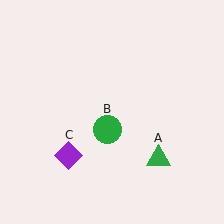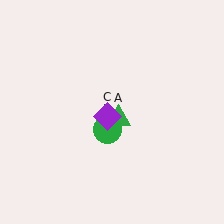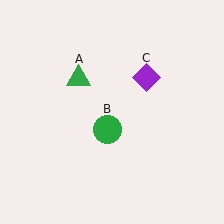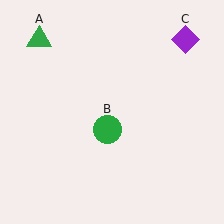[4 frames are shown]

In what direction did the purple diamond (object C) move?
The purple diamond (object C) moved up and to the right.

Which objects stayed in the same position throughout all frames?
Green circle (object B) remained stationary.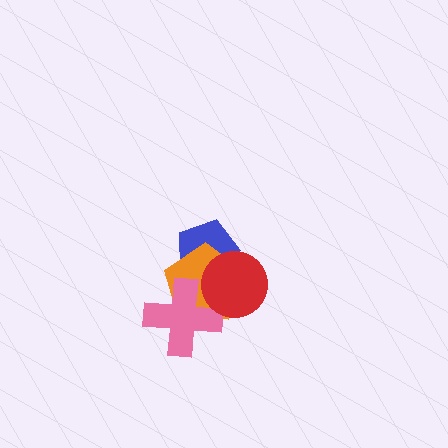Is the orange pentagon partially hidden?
Yes, it is partially covered by another shape.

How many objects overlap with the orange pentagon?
3 objects overlap with the orange pentagon.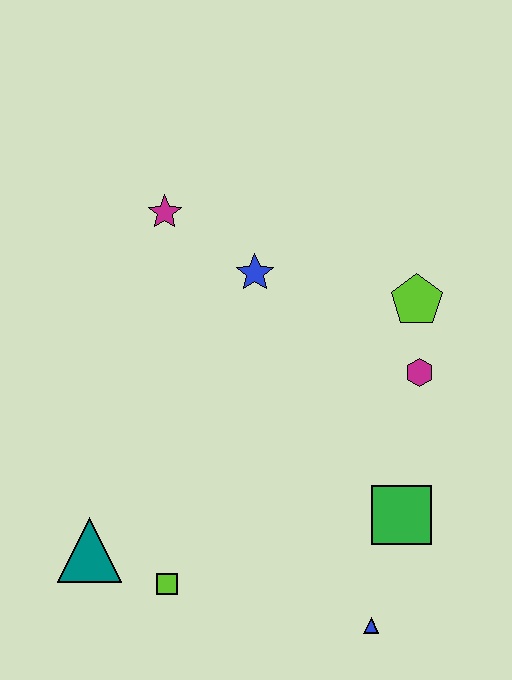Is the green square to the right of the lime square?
Yes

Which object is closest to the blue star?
The magenta star is closest to the blue star.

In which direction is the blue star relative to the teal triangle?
The blue star is above the teal triangle.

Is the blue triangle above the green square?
No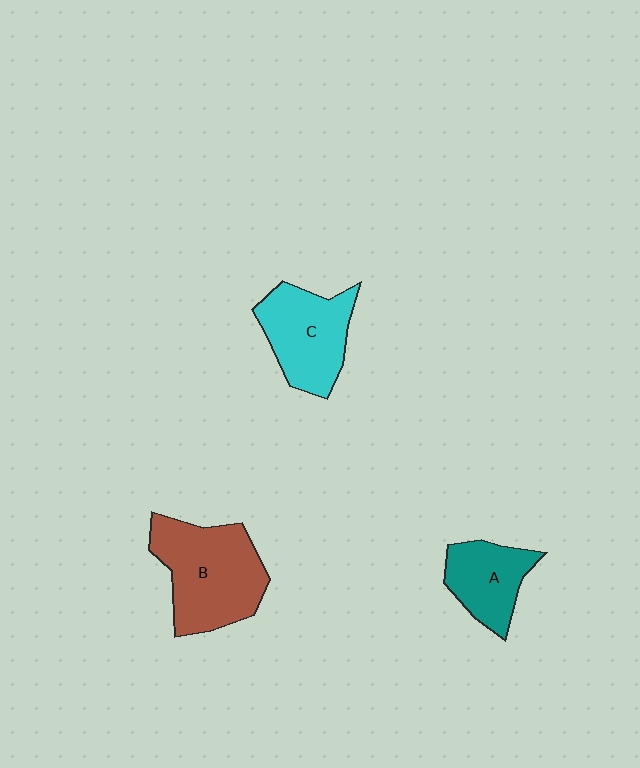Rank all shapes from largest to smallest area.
From largest to smallest: B (brown), C (cyan), A (teal).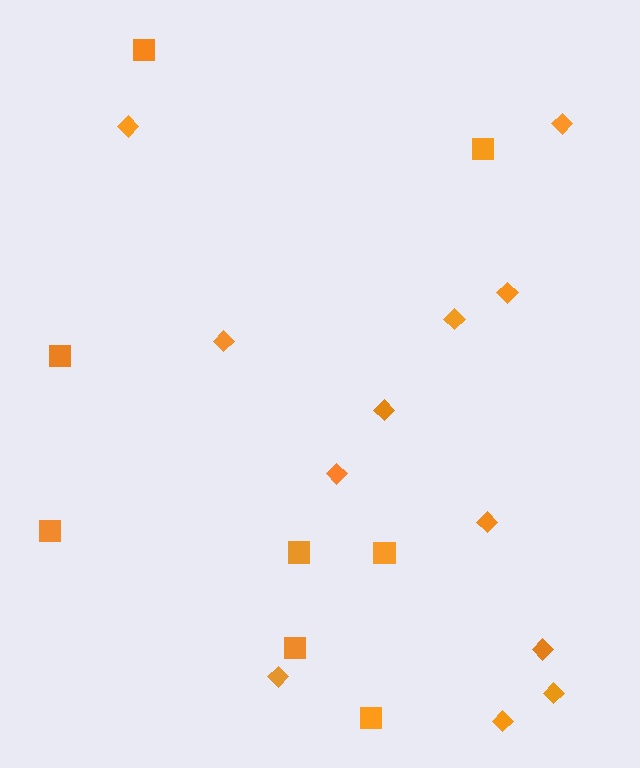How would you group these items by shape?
There are 2 groups: one group of squares (8) and one group of diamonds (12).